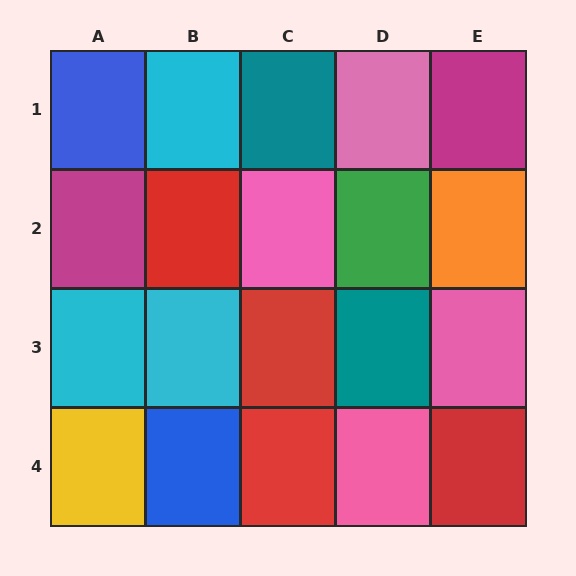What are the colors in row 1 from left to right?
Blue, cyan, teal, pink, magenta.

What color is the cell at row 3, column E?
Pink.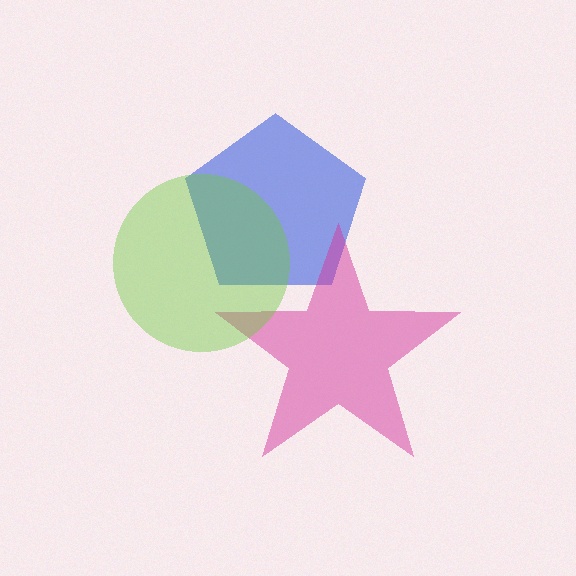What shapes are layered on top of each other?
The layered shapes are: a blue pentagon, a magenta star, a lime circle.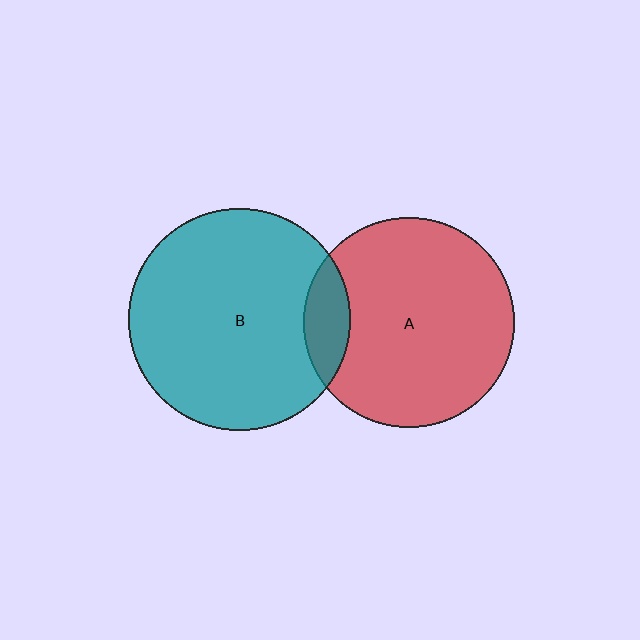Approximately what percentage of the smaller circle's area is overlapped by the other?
Approximately 10%.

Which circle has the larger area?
Circle B (teal).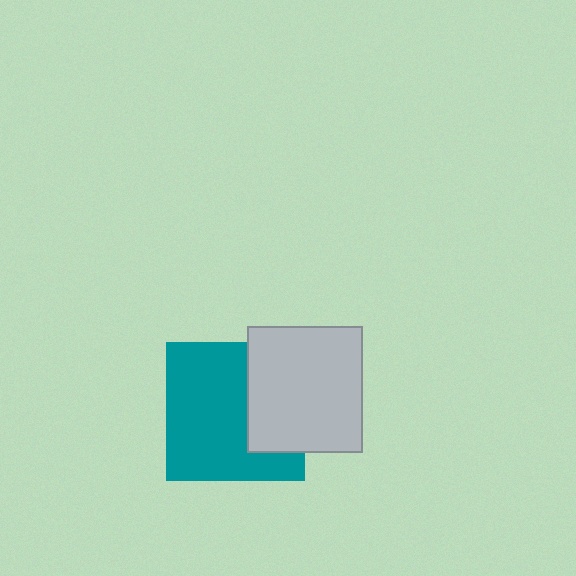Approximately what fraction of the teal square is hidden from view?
Roughly 33% of the teal square is hidden behind the light gray rectangle.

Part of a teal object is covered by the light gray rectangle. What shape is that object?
It is a square.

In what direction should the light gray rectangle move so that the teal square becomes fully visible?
The light gray rectangle should move right. That is the shortest direction to clear the overlap and leave the teal square fully visible.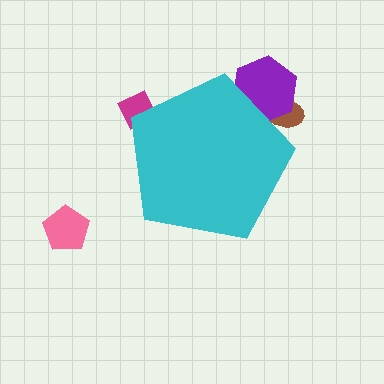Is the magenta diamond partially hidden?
Yes, the magenta diamond is partially hidden behind the cyan pentagon.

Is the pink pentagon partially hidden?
No, the pink pentagon is fully visible.